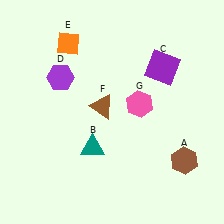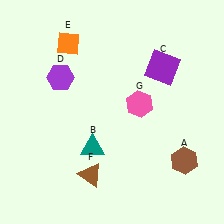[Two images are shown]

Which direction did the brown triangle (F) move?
The brown triangle (F) moved down.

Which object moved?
The brown triangle (F) moved down.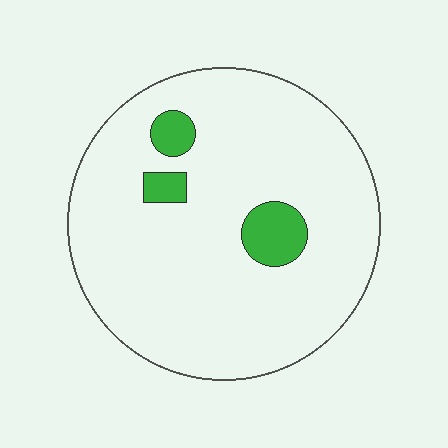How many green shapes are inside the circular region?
3.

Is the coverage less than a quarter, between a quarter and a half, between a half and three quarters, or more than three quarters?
Less than a quarter.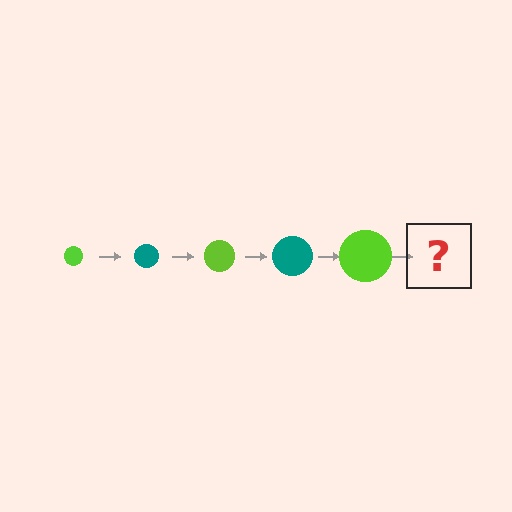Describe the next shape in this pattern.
It should be a teal circle, larger than the previous one.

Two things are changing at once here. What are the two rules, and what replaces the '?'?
The two rules are that the circle grows larger each step and the color cycles through lime and teal. The '?' should be a teal circle, larger than the previous one.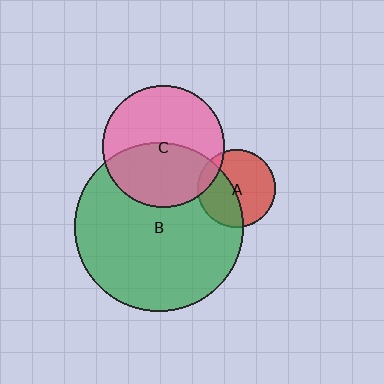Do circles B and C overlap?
Yes.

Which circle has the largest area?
Circle B (green).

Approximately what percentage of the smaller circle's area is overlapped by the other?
Approximately 45%.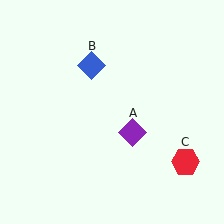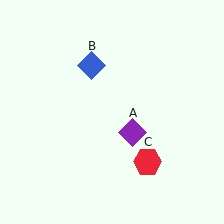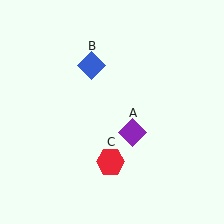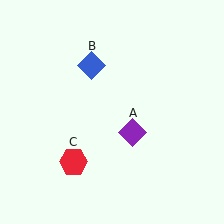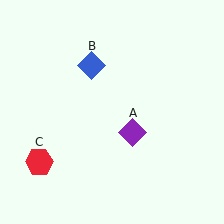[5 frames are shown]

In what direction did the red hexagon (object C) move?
The red hexagon (object C) moved left.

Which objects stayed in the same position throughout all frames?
Purple diamond (object A) and blue diamond (object B) remained stationary.